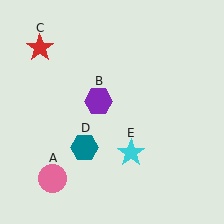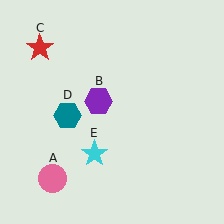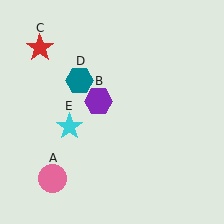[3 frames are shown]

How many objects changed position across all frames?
2 objects changed position: teal hexagon (object D), cyan star (object E).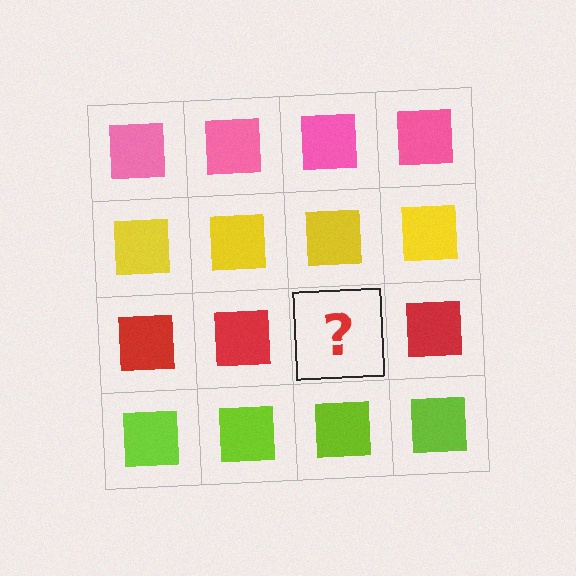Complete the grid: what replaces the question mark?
The question mark should be replaced with a red square.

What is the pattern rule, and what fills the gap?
The rule is that each row has a consistent color. The gap should be filled with a red square.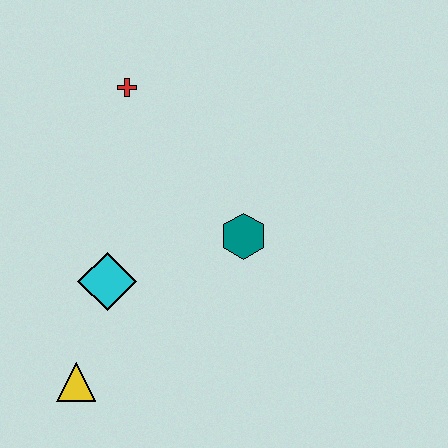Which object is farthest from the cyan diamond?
The red cross is farthest from the cyan diamond.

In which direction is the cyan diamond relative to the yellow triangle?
The cyan diamond is above the yellow triangle.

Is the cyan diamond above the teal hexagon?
No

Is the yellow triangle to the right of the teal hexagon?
No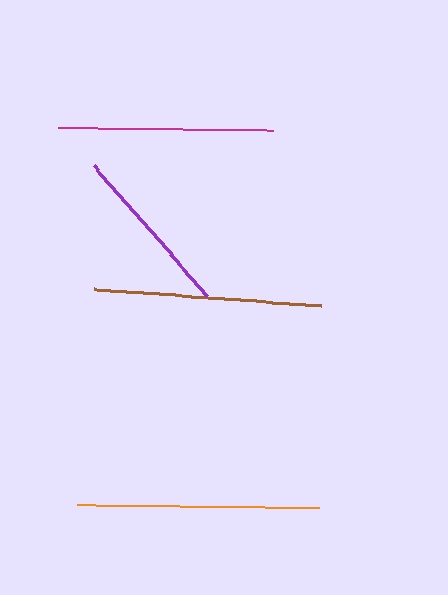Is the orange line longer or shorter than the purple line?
The orange line is longer than the purple line.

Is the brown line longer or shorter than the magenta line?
The brown line is longer than the magenta line.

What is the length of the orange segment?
The orange segment is approximately 242 pixels long.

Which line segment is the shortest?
The purple line is the shortest at approximately 173 pixels.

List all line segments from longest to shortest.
From longest to shortest: orange, brown, magenta, purple.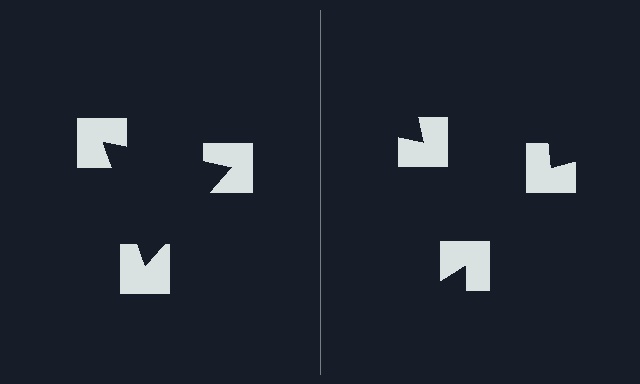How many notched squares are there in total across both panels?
6 — 3 on each side.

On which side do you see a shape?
An illusory triangle appears on the left side. On the right side the wedge cuts are rotated, so no coherent shape forms.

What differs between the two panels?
The notched squares are positioned identically on both sides; only the wedge orientations differ. On the left they align to a triangle; on the right they are misaligned.